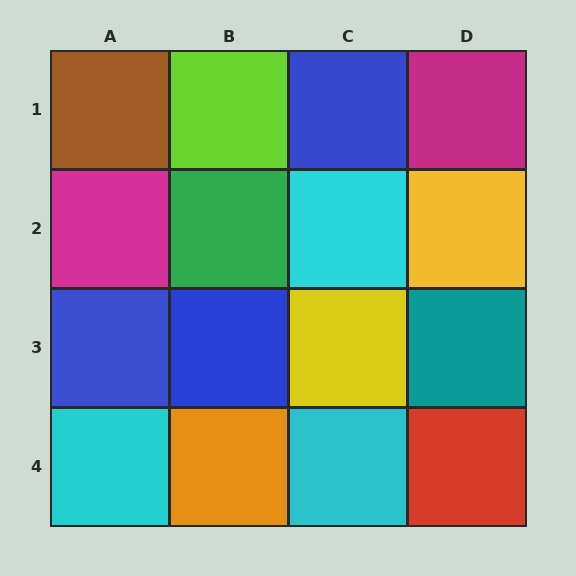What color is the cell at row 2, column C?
Cyan.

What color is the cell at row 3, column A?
Blue.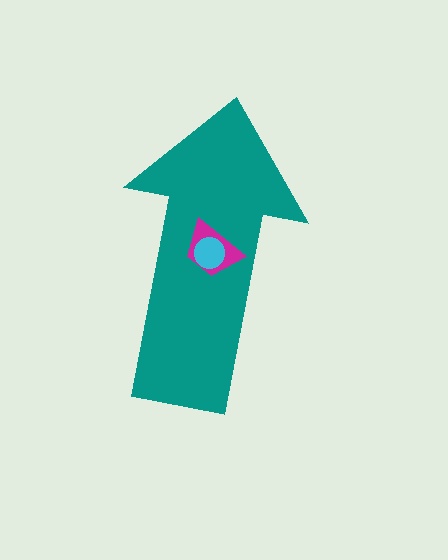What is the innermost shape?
The cyan circle.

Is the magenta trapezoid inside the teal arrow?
Yes.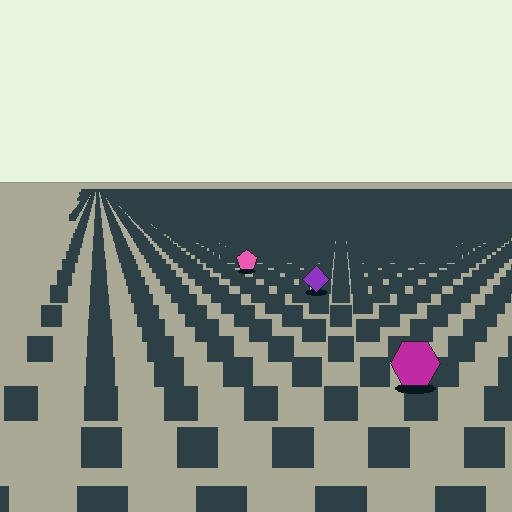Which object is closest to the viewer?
The magenta hexagon is closest. The texture marks near it are larger and more spread out.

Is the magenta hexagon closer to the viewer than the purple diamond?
Yes. The magenta hexagon is closer — you can tell from the texture gradient: the ground texture is coarser near it.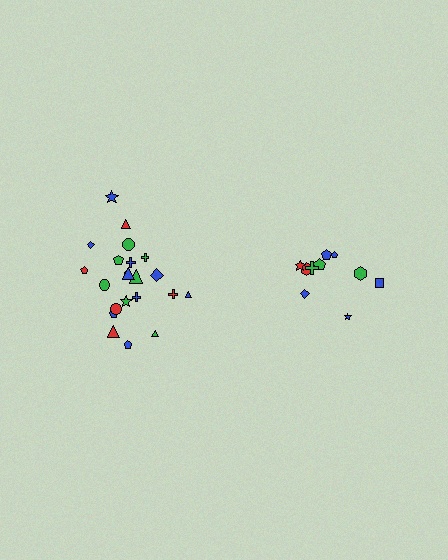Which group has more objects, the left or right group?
The left group.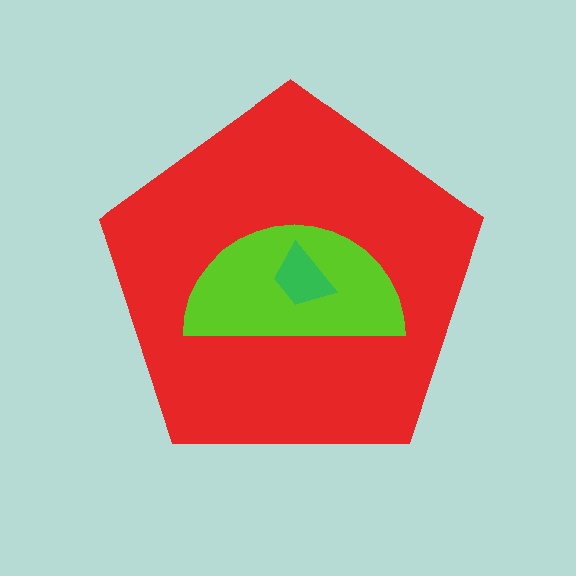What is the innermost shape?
The green trapezoid.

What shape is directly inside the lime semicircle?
The green trapezoid.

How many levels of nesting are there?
3.